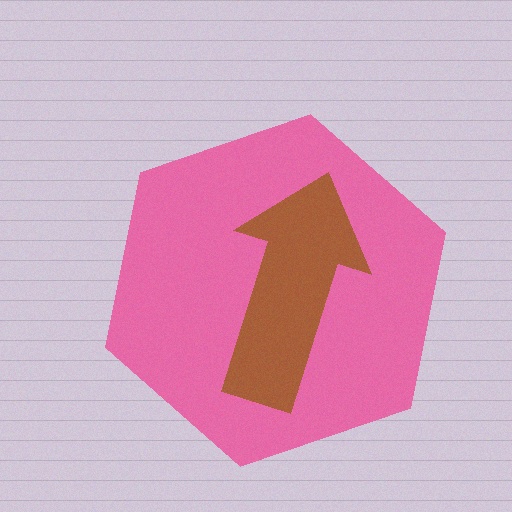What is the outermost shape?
The pink hexagon.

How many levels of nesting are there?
2.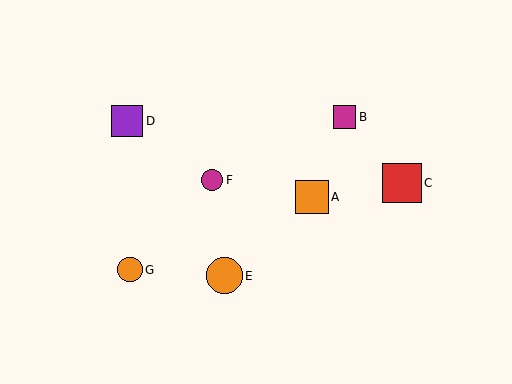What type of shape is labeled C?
Shape C is a red square.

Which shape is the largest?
The red square (labeled C) is the largest.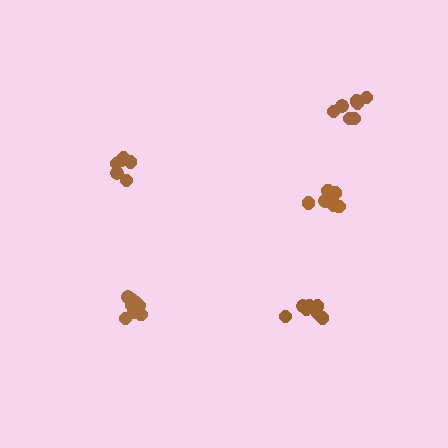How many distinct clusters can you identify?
There are 5 distinct clusters.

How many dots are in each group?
Group 1: 9 dots, Group 2: 7 dots, Group 3: 6 dots, Group 4: 7 dots, Group 5: 10 dots (39 total).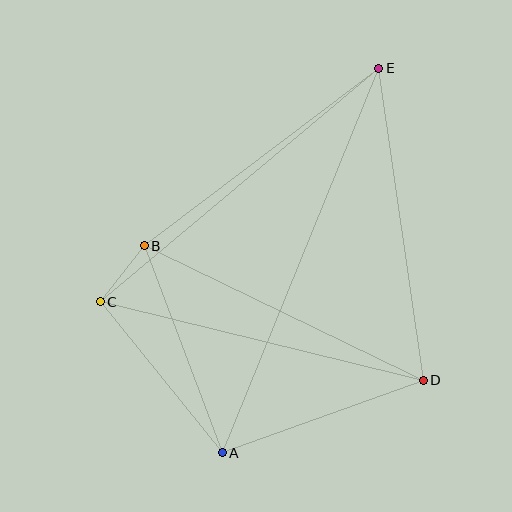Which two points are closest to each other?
Points B and C are closest to each other.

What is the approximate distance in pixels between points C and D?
The distance between C and D is approximately 333 pixels.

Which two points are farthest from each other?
Points A and E are farthest from each other.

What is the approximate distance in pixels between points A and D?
The distance between A and D is approximately 214 pixels.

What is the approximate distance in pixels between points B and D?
The distance between B and D is approximately 310 pixels.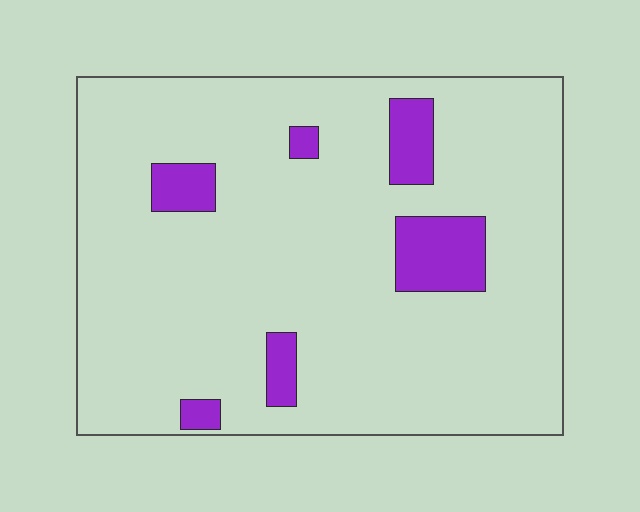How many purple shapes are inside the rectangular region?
6.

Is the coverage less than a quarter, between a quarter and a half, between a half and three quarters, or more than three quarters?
Less than a quarter.